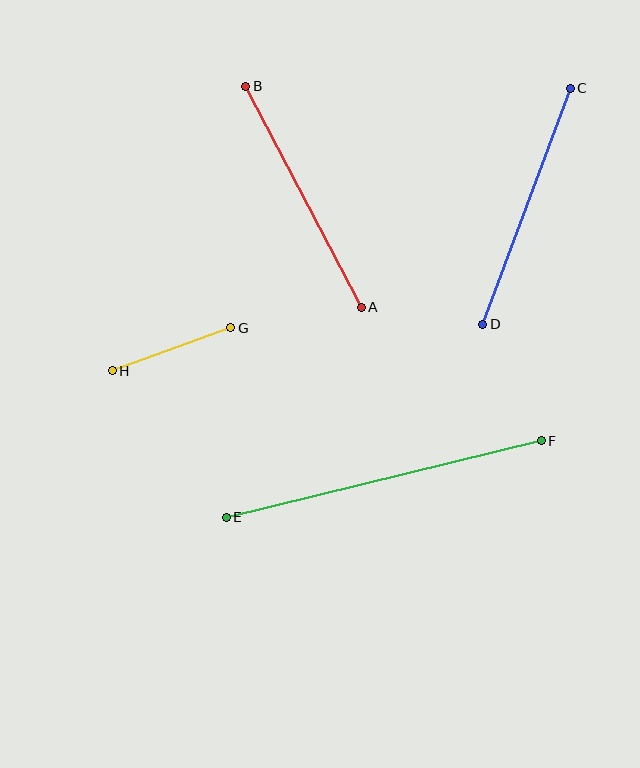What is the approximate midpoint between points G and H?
The midpoint is at approximately (172, 349) pixels.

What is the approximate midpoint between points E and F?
The midpoint is at approximately (384, 479) pixels.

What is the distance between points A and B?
The distance is approximately 249 pixels.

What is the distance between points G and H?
The distance is approximately 126 pixels.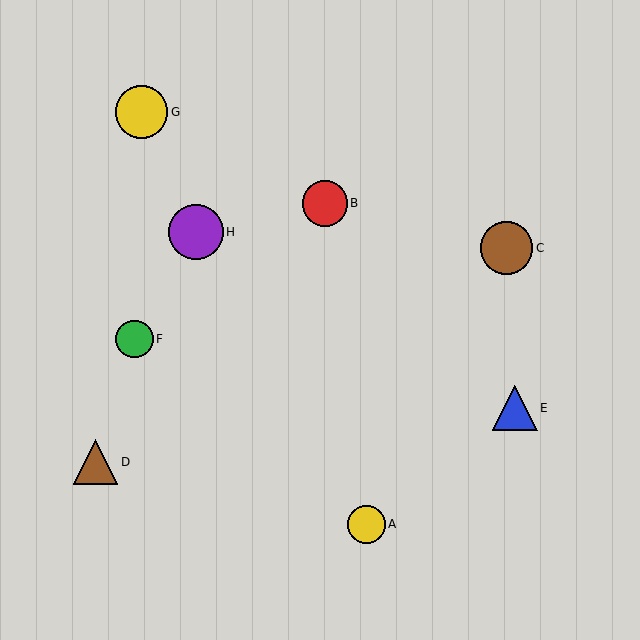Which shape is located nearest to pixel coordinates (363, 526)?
The yellow circle (labeled A) at (367, 524) is nearest to that location.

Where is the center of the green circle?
The center of the green circle is at (134, 339).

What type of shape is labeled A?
Shape A is a yellow circle.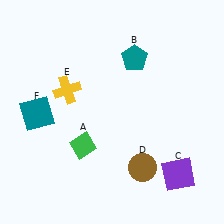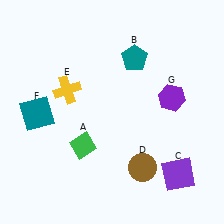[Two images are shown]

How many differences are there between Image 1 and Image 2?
There is 1 difference between the two images.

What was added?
A purple hexagon (G) was added in Image 2.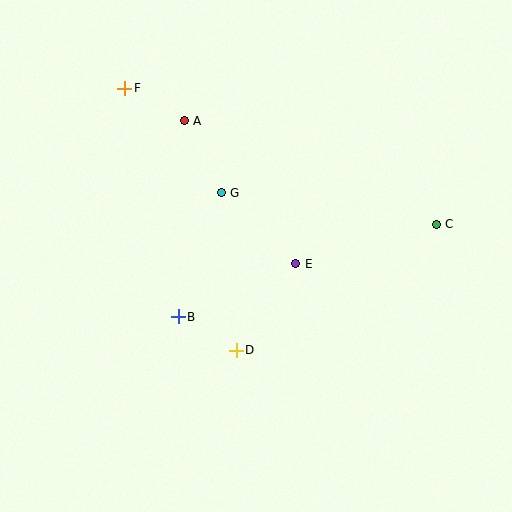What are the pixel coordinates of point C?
Point C is at (436, 224).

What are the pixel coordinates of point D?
Point D is at (236, 350).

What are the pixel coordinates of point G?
Point G is at (221, 193).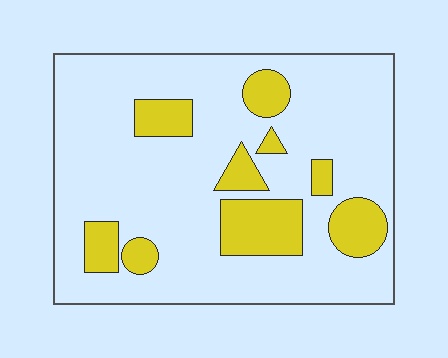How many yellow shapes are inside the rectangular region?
9.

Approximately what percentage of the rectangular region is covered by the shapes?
Approximately 20%.